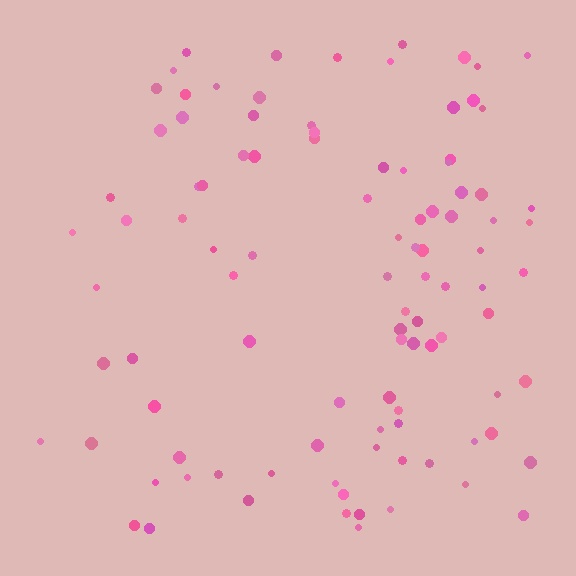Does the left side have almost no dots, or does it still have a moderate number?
Still a moderate number, just noticeably fewer than the right.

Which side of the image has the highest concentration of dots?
The right.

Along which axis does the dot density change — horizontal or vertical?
Horizontal.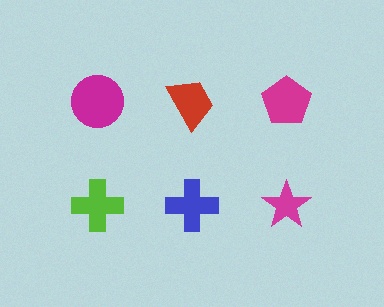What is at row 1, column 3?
A magenta pentagon.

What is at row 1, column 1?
A magenta circle.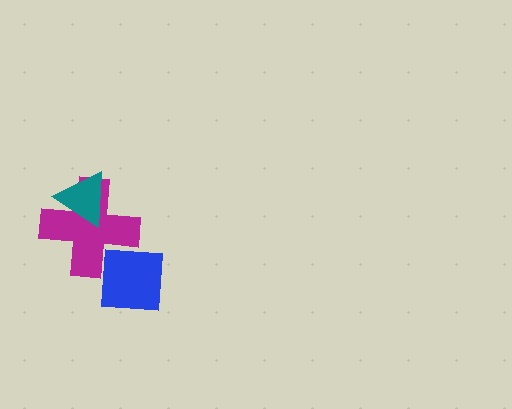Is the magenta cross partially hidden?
Yes, it is partially covered by another shape.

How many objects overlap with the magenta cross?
2 objects overlap with the magenta cross.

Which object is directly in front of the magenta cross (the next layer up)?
The blue square is directly in front of the magenta cross.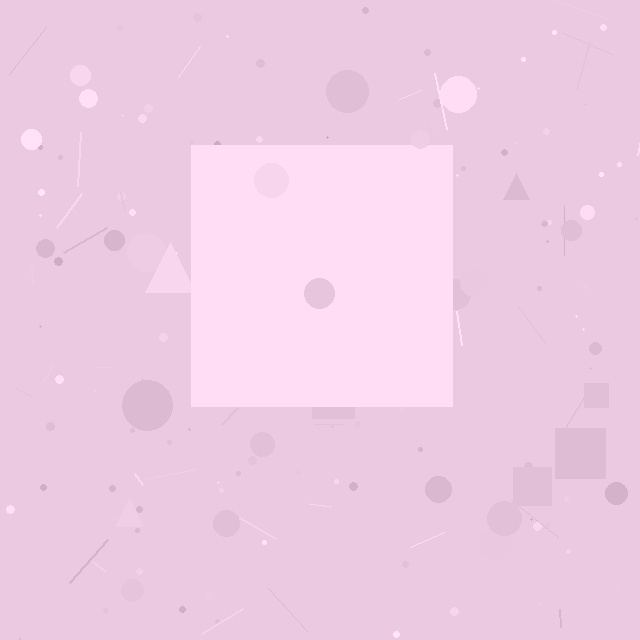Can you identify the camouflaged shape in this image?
The camouflaged shape is a square.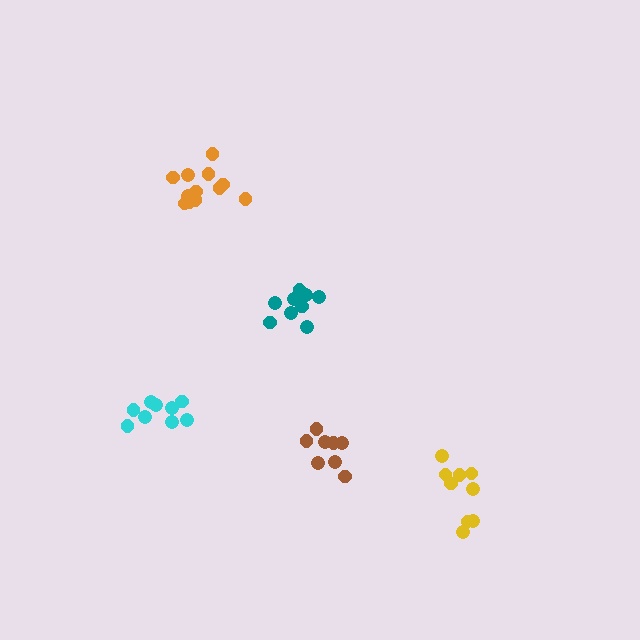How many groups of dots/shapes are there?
There are 5 groups.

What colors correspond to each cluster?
The clusters are colored: cyan, orange, brown, yellow, teal.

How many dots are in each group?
Group 1: 9 dots, Group 2: 12 dots, Group 3: 8 dots, Group 4: 9 dots, Group 5: 9 dots (47 total).